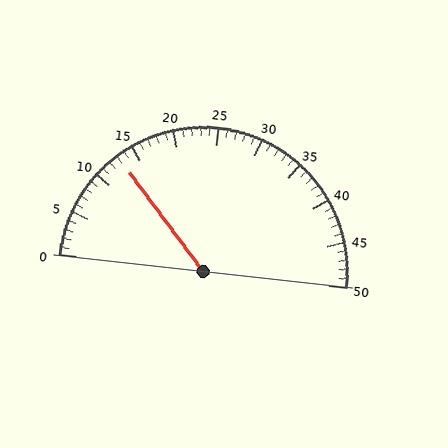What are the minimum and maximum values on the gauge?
The gauge ranges from 0 to 50.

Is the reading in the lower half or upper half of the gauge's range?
The reading is in the lower half of the range (0 to 50).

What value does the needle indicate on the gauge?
The needle indicates approximately 13.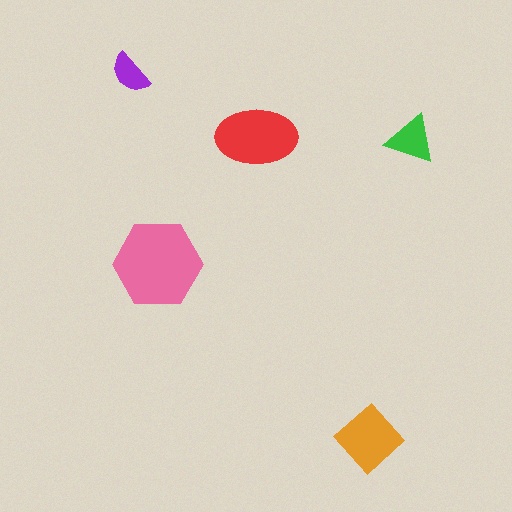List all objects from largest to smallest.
The pink hexagon, the red ellipse, the orange diamond, the green triangle, the purple semicircle.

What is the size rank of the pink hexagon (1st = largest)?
1st.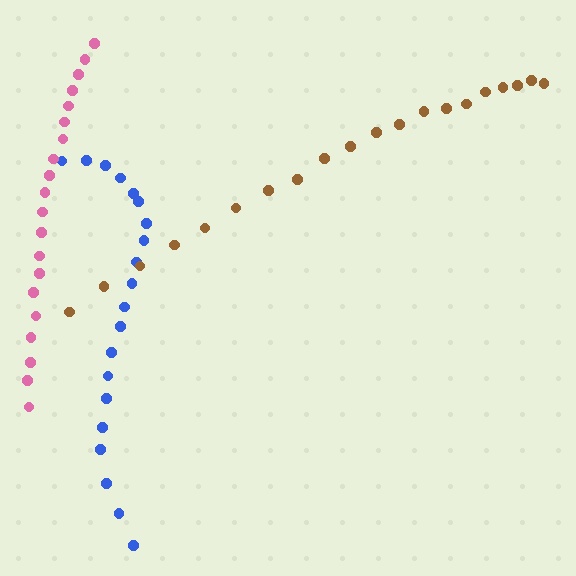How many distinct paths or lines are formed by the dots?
There are 3 distinct paths.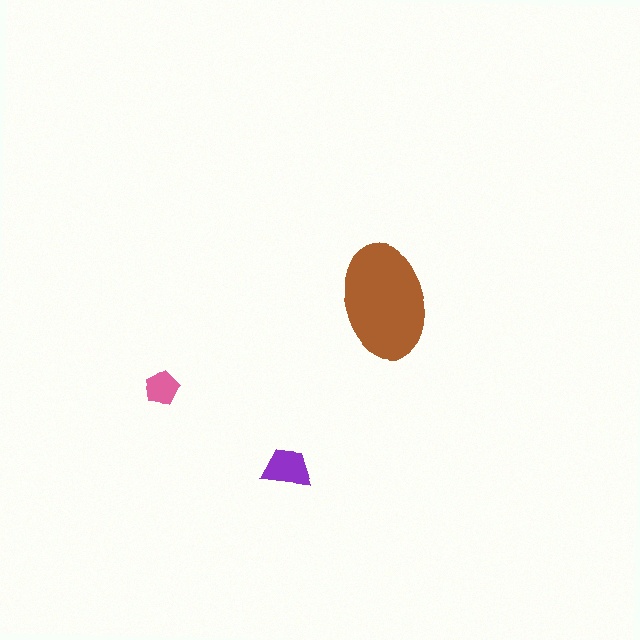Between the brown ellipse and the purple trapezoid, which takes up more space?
The brown ellipse.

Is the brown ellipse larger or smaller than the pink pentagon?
Larger.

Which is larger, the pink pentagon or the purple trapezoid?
The purple trapezoid.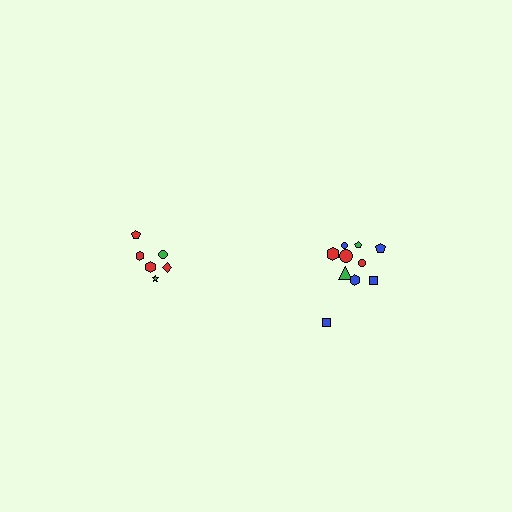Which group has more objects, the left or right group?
The right group.